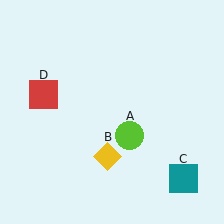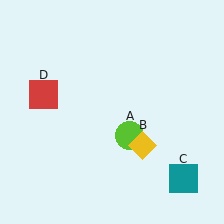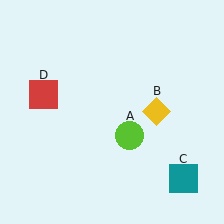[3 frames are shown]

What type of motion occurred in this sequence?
The yellow diamond (object B) rotated counterclockwise around the center of the scene.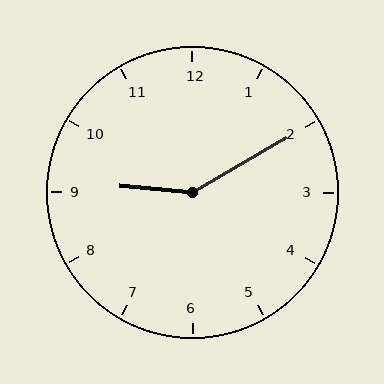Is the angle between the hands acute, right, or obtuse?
It is obtuse.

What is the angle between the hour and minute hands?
Approximately 145 degrees.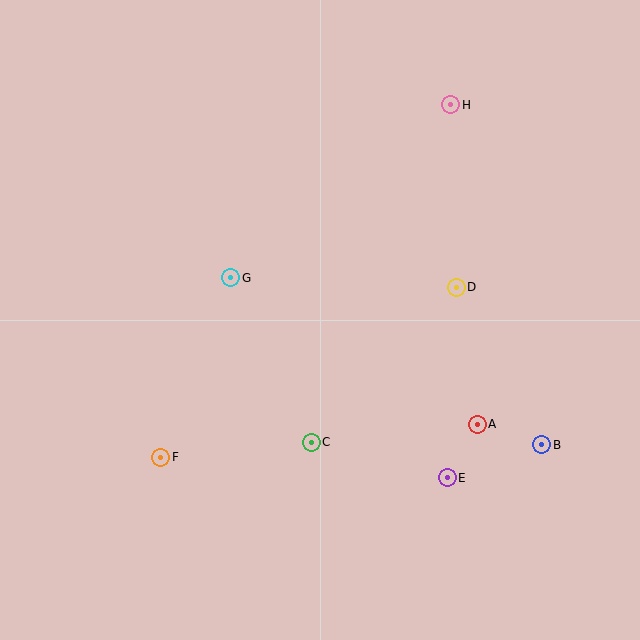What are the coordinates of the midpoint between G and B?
The midpoint between G and B is at (386, 361).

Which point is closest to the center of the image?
Point G at (231, 278) is closest to the center.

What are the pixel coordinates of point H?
Point H is at (451, 105).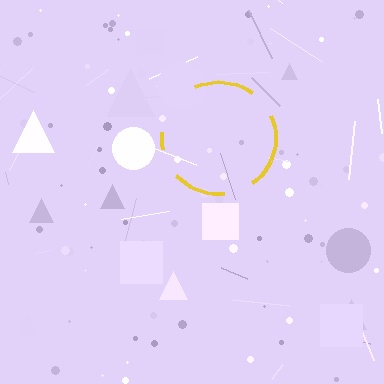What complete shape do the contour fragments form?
The contour fragments form a circle.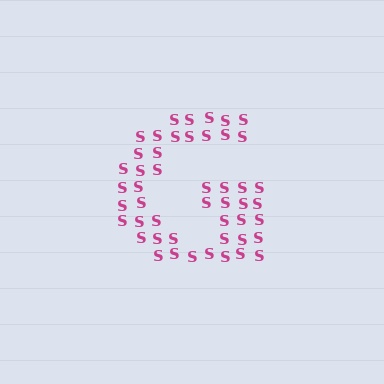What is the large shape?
The large shape is the letter G.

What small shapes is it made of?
It is made of small letter S's.